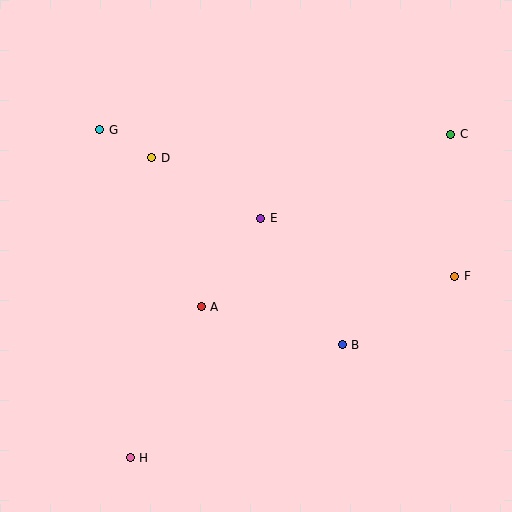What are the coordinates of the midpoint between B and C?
The midpoint between B and C is at (396, 240).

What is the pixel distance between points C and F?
The distance between C and F is 142 pixels.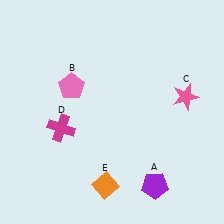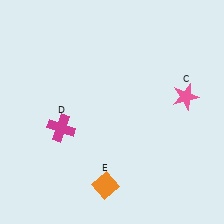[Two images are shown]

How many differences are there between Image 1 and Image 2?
There are 2 differences between the two images.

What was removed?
The pink pentagon (B), the purple pentagon (A) were removed in Image 2.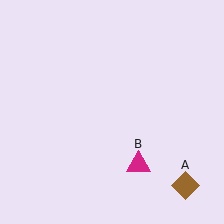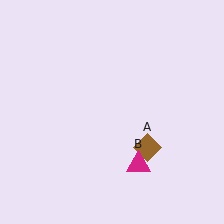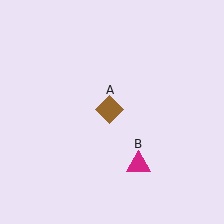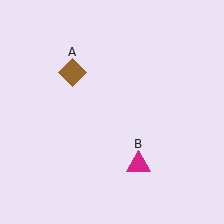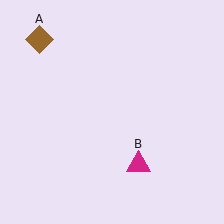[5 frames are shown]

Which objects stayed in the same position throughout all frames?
Magenta triangle (object B) remained stationary.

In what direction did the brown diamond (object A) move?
The brown diamond (object A) moved up and to the left.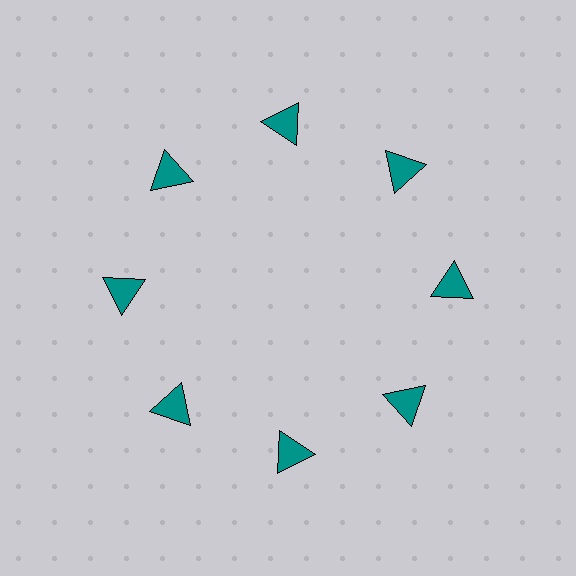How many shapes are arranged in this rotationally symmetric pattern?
There are 8 shapes, arranged in 8 groups of 1.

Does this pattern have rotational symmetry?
Yes, this pattern has 8-fold rotational symmetry. It looks the same after rotating 45 degrees around the center.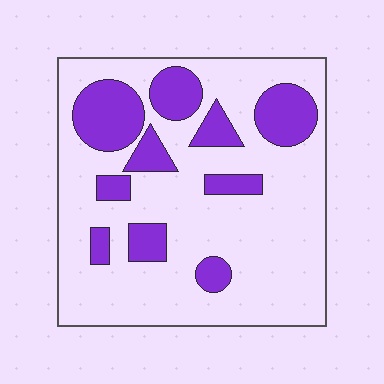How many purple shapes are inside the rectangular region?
10.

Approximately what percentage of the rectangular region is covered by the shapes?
Approximately 25%.